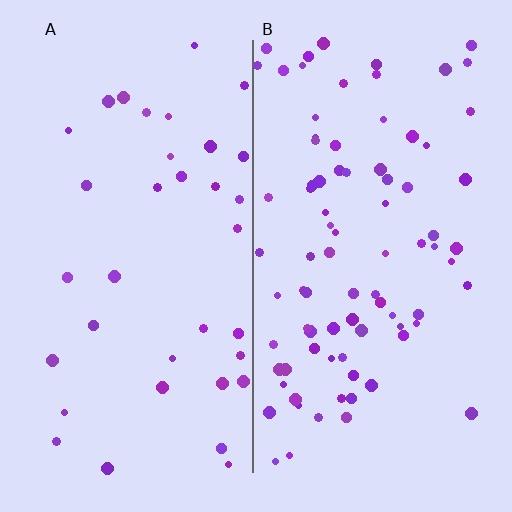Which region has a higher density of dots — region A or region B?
B (the right).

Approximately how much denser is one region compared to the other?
Approximately 2.4× — region B over region A.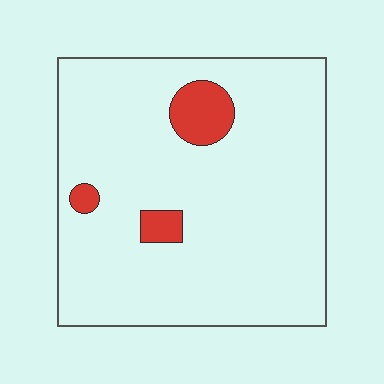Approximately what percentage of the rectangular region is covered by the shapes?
Approximately 10%.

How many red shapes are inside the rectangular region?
3.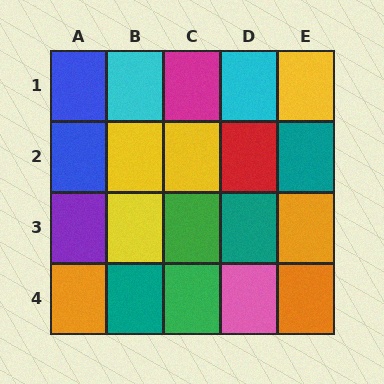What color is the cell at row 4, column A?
Orange.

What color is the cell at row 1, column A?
Blue.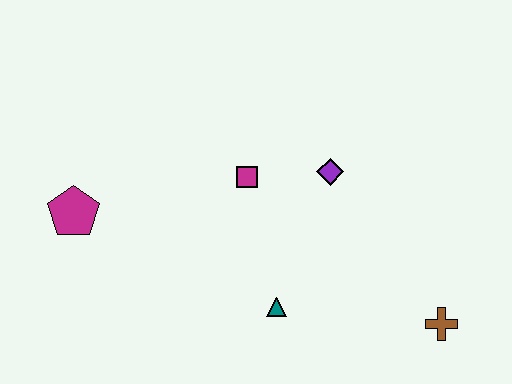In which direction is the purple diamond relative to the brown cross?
The purple diamond is above the brown cross.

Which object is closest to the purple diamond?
The magenta square is closest to the purple diamond.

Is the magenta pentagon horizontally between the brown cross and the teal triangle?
No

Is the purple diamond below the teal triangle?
No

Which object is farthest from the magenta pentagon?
The brown cross is farthest from the magenta pentagon.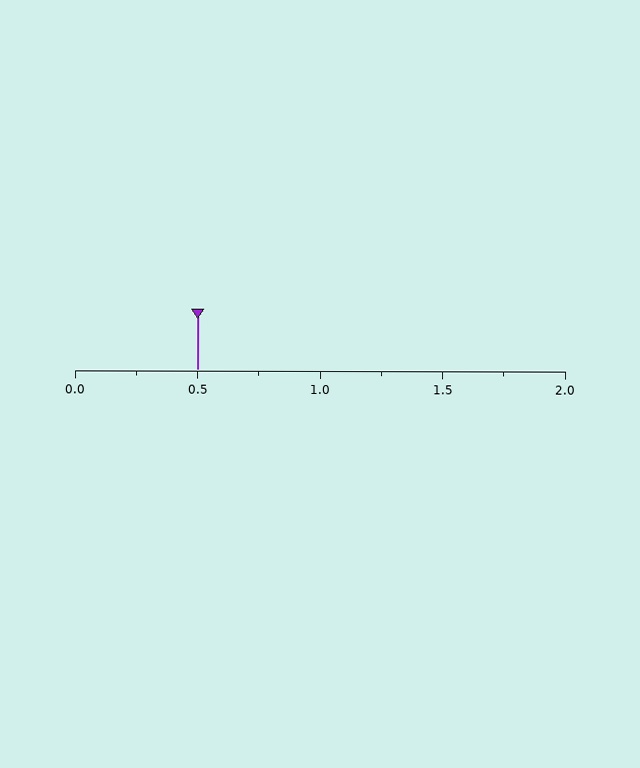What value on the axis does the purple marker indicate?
The marker indicates approximately 0.5.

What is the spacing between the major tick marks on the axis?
The major ticks are spaced 0.5 apart.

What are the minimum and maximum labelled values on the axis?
The axis runs from 0.0 to 2.0.